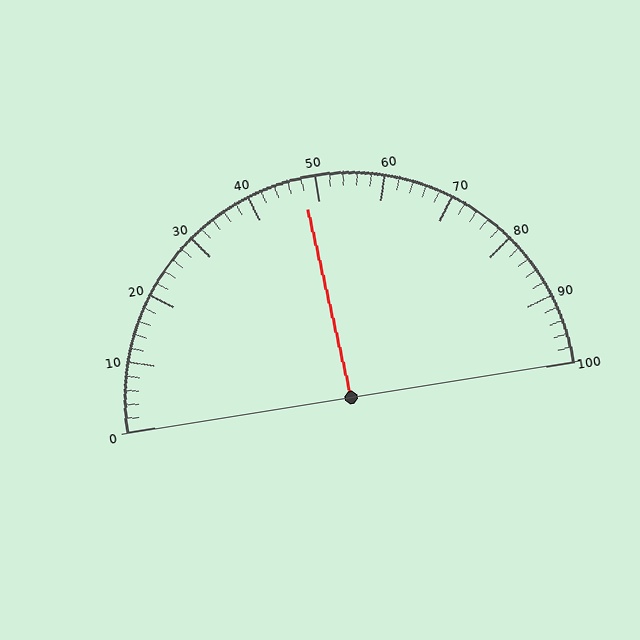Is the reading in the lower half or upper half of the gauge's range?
The reading is in the lower half of the range (0 to 100).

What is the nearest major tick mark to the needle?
The nearest major tick mark is 50.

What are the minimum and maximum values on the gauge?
The gauge ranges from 0 to 100.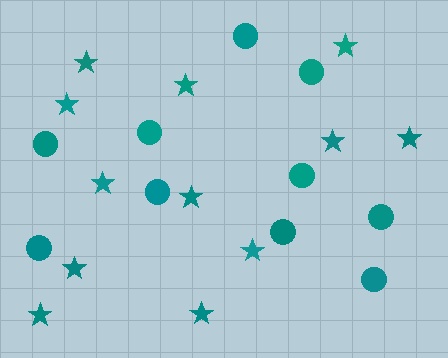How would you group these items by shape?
There are 2 groups: one group of circles (10) and one group of stars (12).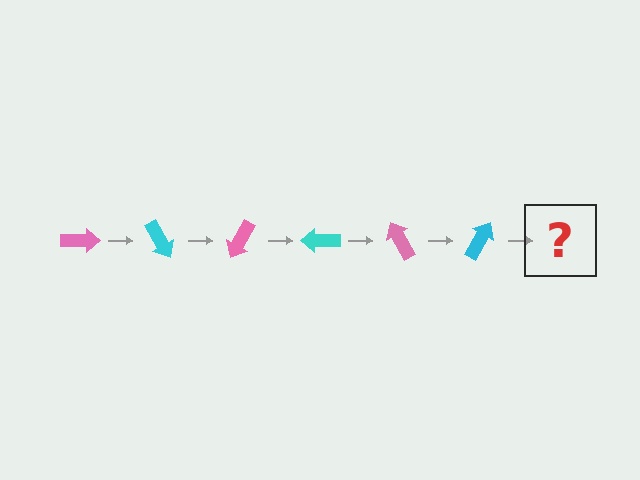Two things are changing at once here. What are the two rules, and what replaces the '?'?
The two rules are that it rotates 60 degrees each step and the color cycles through pink and cyan. The '?' should be a pink arrow, rotated 360 degrees from the start.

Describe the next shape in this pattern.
It should be a pink arrow, rotated 360 degrees from the start.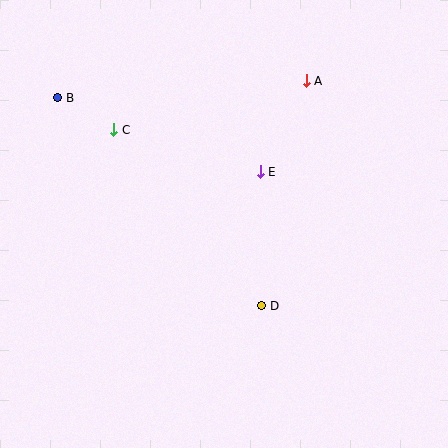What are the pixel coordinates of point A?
Point A is at (306, 81).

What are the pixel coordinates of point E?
Point E is at (260, 172).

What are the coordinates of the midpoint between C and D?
The midpoint between C and D is at (188, 218).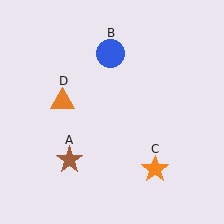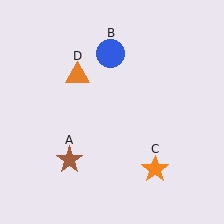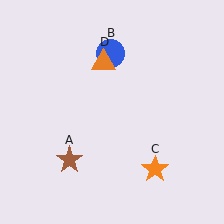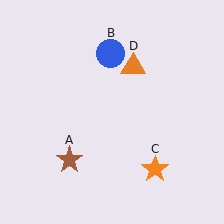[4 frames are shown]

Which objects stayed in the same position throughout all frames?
Brown star (object A) and blue circle (object B) and orange star (object C) remained stationary.